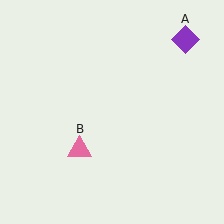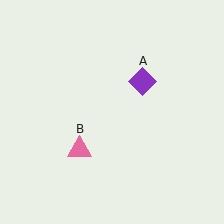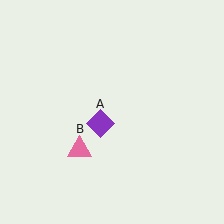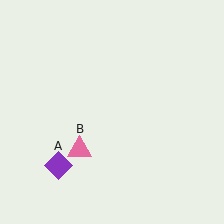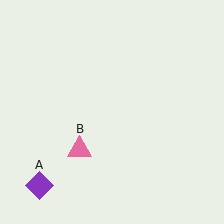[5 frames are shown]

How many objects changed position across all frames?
1 object changed position: purple diamond (object A).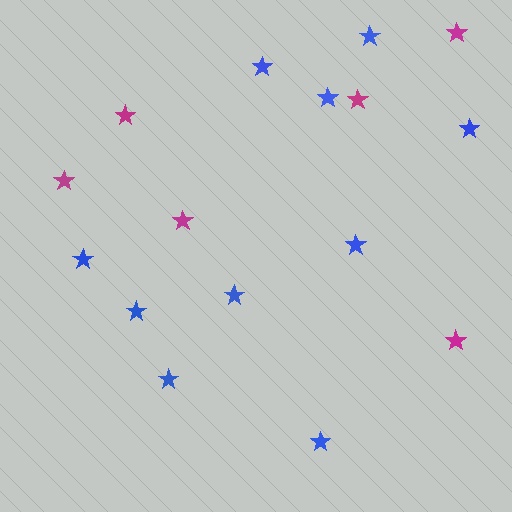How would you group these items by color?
There are 2 groups: one group of magenta stars (6) and one group of blue stars (10).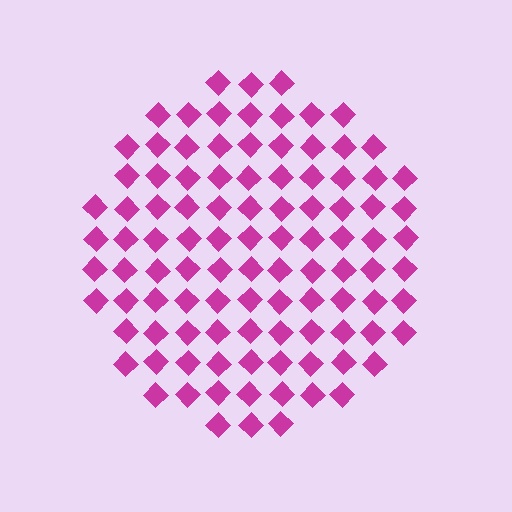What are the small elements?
The small elements are diamonds.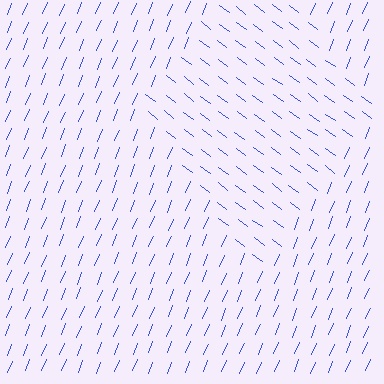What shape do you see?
I see a diamond.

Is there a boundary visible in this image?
Yes, there is a texture boundary formed by a change in line orientation.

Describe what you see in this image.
The image is filled with small blue line segments. A diamond region in the image has lines oriented differently from the surrounding lines, creating a visible texture boundary.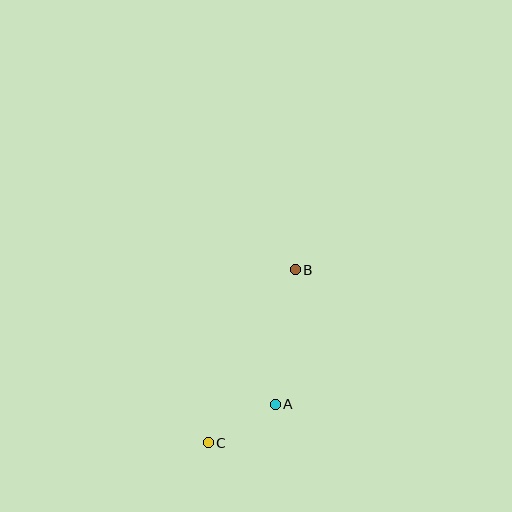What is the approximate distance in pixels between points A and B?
The distance between A and B is approximately 136 pixels.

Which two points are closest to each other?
Points A and C are closest to each other.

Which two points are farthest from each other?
Points B and C are farthest from each other.